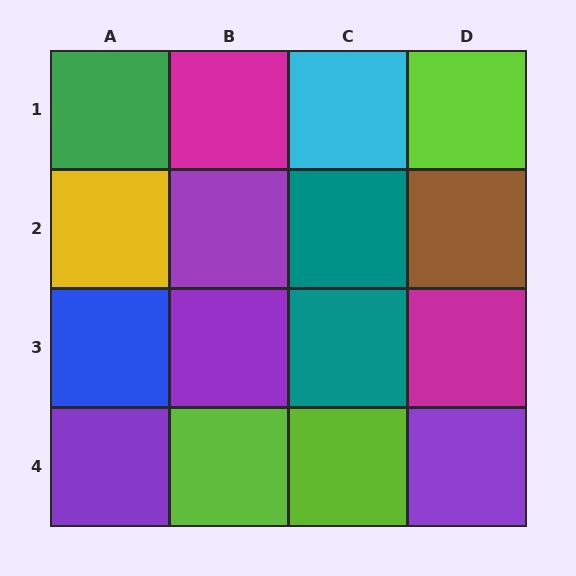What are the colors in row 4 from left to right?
Purple, lime, lime, purple.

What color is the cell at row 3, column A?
Blue.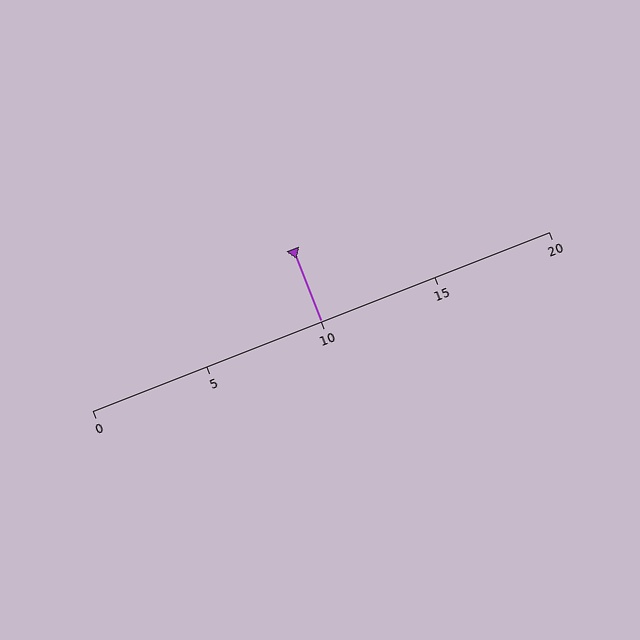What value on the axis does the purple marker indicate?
The marker indicates approximately 10.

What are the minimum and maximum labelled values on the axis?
The axis runs from 0 to 20.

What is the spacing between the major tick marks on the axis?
The major ticks are spaced 5 apart.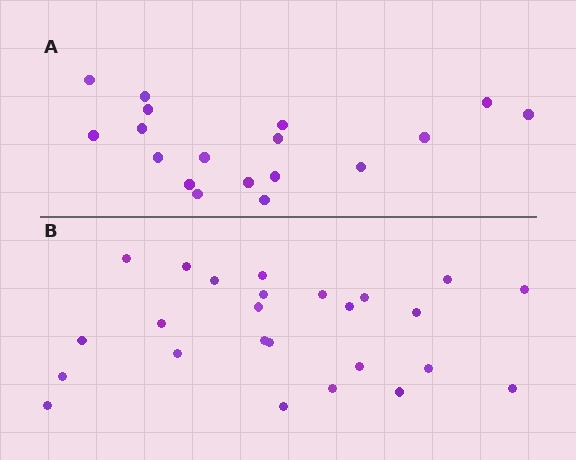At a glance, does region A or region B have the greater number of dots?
Region B (the bottom region) has more dots.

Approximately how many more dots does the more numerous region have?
Region B has roughly 8 or so more dots than region A.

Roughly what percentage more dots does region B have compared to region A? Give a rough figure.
About 40% more.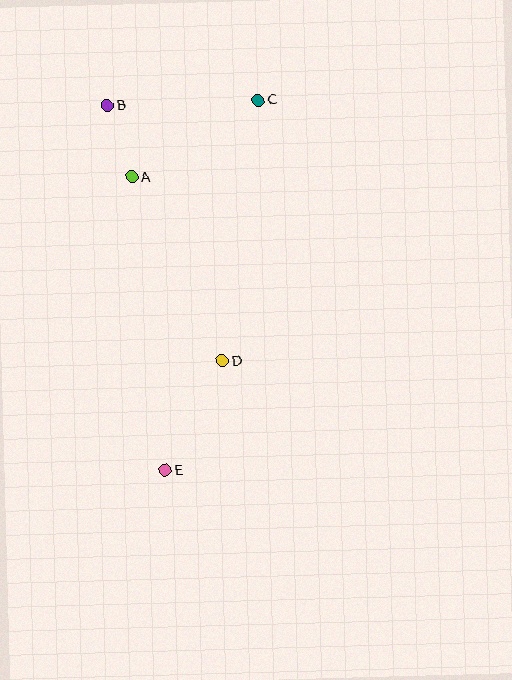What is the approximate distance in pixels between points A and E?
The distance between A and E is approximately 296 pixels.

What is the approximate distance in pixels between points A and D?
The distance between A and D is approximately 205 pixels.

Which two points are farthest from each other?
Points C and E are farthest from each other.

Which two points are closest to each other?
Points A and B are closest to each other.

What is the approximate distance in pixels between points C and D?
The distance between C and D is approximately 263 pixels.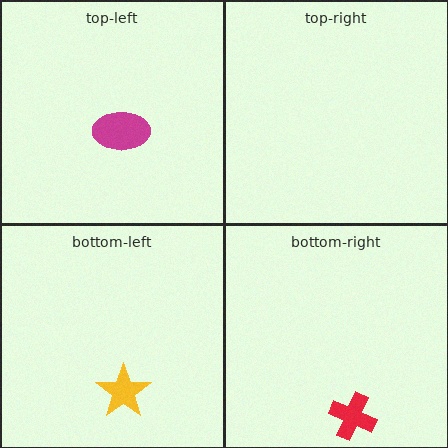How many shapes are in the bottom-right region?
1.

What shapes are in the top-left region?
The magenta ellipse.